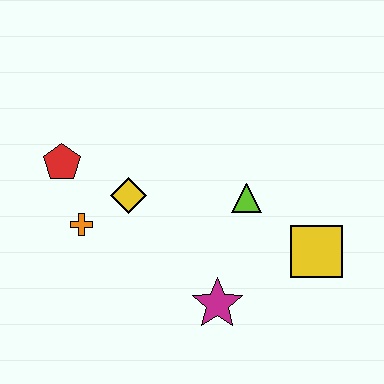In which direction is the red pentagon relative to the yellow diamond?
The red pentagon is to the left of the yellow diamond.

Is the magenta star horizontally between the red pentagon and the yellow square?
Yes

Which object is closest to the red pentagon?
The orange cross is closest to the red pentagon.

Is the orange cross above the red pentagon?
No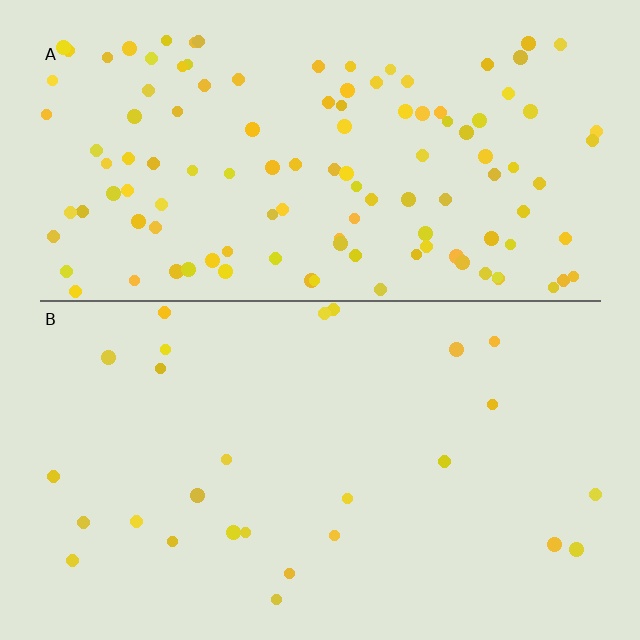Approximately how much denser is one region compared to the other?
Approximately 4.5× — region A over region B.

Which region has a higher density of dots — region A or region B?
A (the top).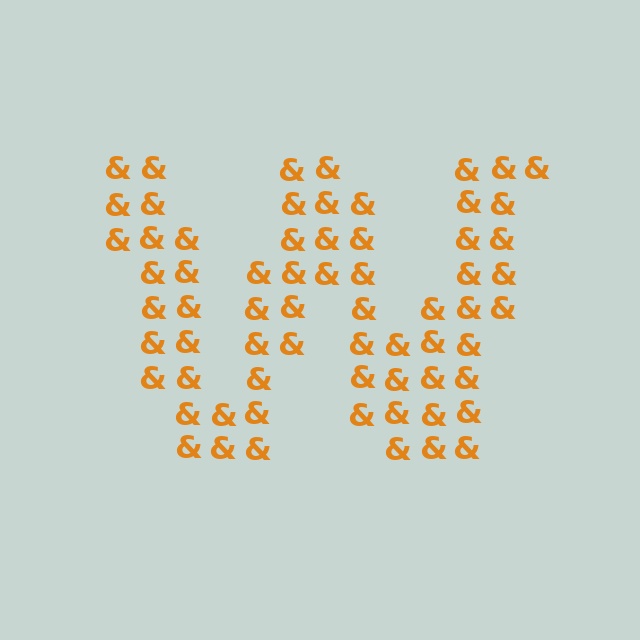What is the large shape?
The large shape is the letter W.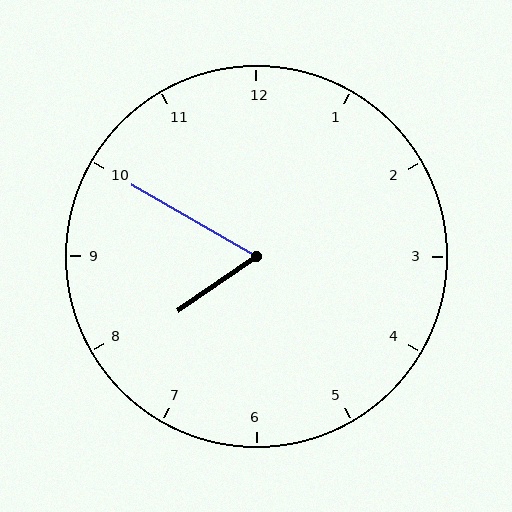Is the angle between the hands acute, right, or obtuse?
It is acute.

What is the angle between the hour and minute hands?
Approximately 65 degrees.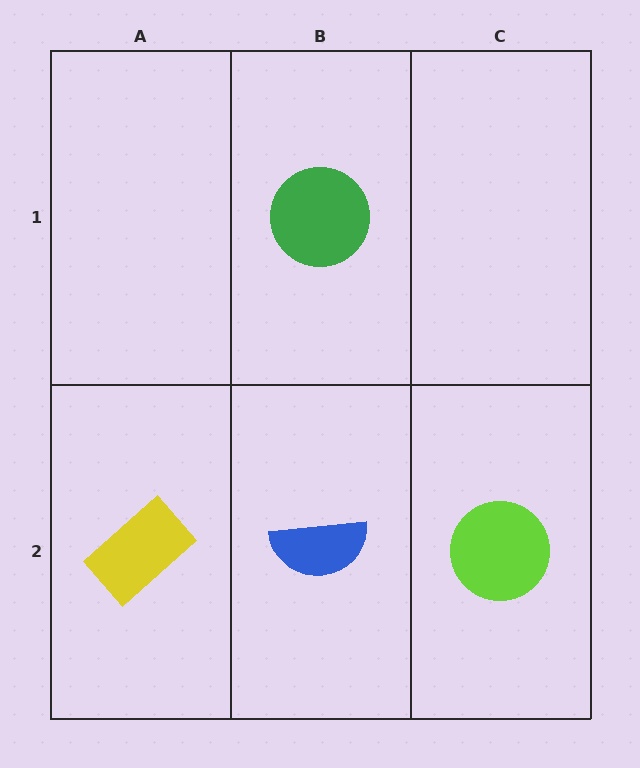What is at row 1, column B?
A green circle.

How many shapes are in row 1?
1 shape.